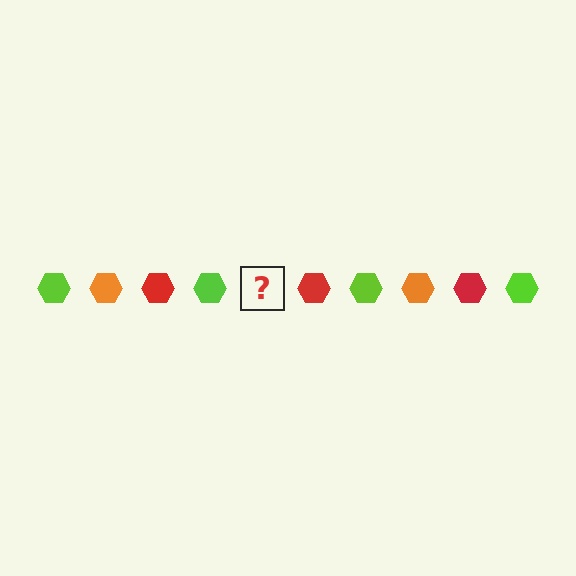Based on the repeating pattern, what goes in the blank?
The blank should be an orange hexagon.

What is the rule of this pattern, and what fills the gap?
The rule is that the pattern cycles through lime, orange, red hexagons. The gap should be filled with an orange hexagon.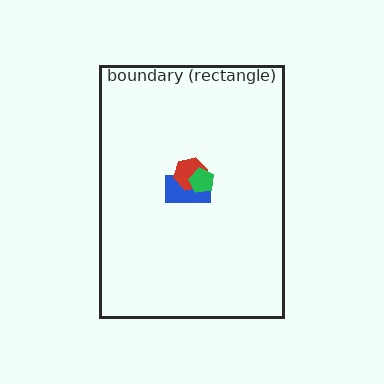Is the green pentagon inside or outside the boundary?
Inside.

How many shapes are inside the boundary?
3 inside, 0 outside.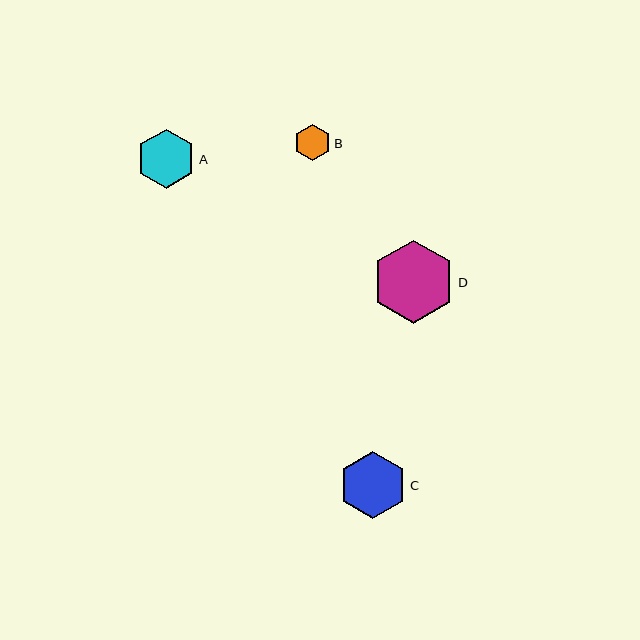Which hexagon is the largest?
Hexagon D is the largest with a size of approximately 83 pixels.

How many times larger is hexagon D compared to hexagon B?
Hexagon D is approximately 2.3 times the size of hexagon B.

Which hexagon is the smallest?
Hexagon B is the smallest with a size of approximately 37 pixels.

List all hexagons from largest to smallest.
From largest to smallest: D, C, A, B.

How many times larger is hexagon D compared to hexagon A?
Hexagon D is approximately 1.4 times the size of hexagon A.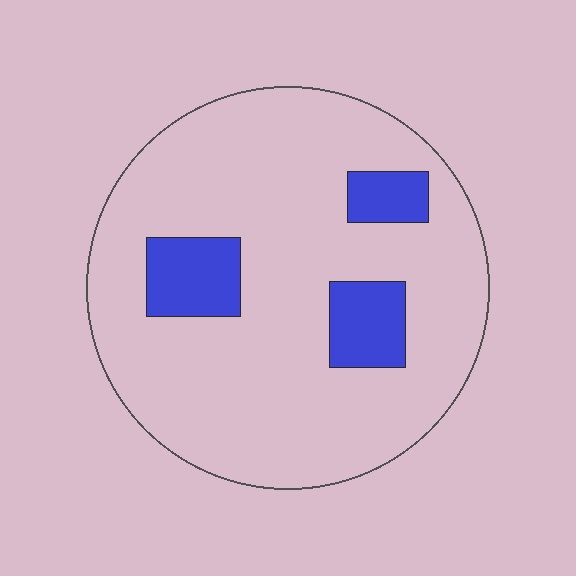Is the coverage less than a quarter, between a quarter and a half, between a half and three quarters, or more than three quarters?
Less than a quarter.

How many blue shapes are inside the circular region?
3.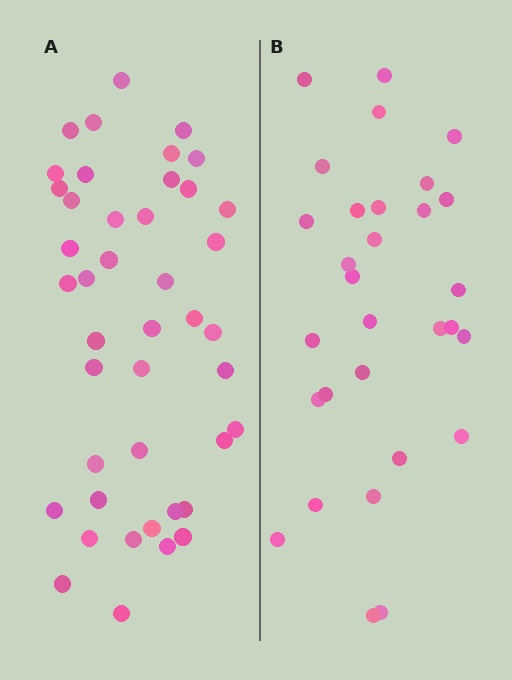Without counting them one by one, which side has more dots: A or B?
Region A (the left region) has more dots.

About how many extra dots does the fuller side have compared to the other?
Region A has approximately 15 more dots than region B.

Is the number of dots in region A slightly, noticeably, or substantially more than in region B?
Region A has noticeably more, but not dramatically so. The ratio is roughly 1.4 to 1.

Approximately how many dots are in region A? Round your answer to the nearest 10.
About 40 dots. (The exact count is 43, which rounds to 40.)